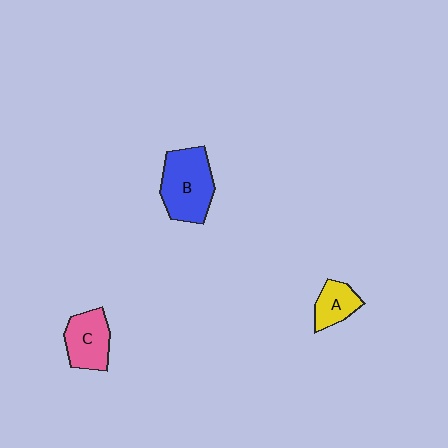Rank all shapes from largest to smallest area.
From largest to smallest: B (blue), C (pink), A (yellow).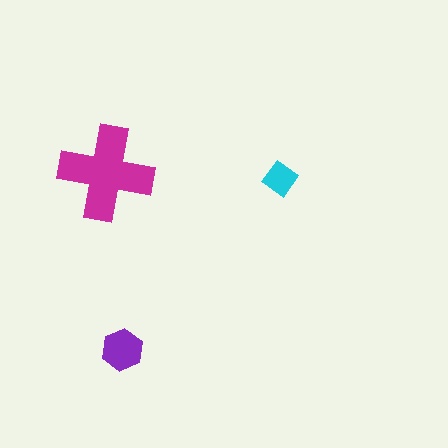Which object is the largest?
The magenta cross.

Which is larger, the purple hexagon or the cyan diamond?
The purple hexagon.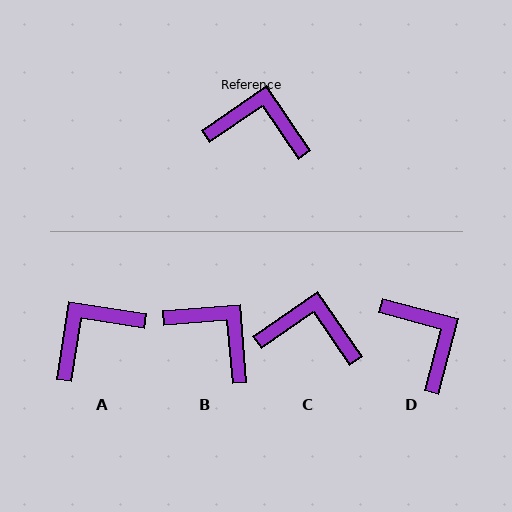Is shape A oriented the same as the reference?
No, it is off by about 47 degrees.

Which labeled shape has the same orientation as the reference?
C.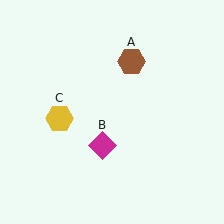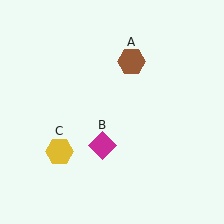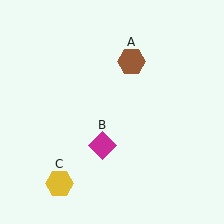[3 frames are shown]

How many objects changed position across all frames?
1 object changed position: yellow hexagon (object C).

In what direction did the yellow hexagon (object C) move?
The yellow hexagon (object C) moved down.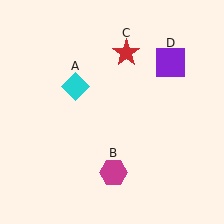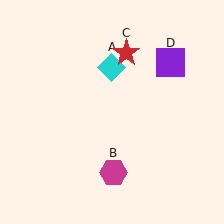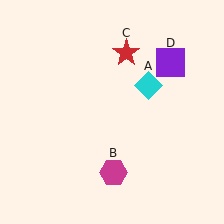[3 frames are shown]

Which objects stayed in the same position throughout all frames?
Magenta hexagon (object B) and red star (object C) and purple square (object D) remained stationary.